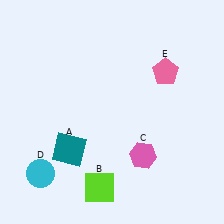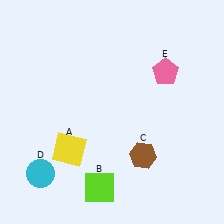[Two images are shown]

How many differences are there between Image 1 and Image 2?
There are 2 differences between the two images.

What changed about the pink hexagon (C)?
In Image 1, C is pink. In Image 2, it changed to brown.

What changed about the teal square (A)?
In Image 1, A is teal. In Image 2, it changed to yellow.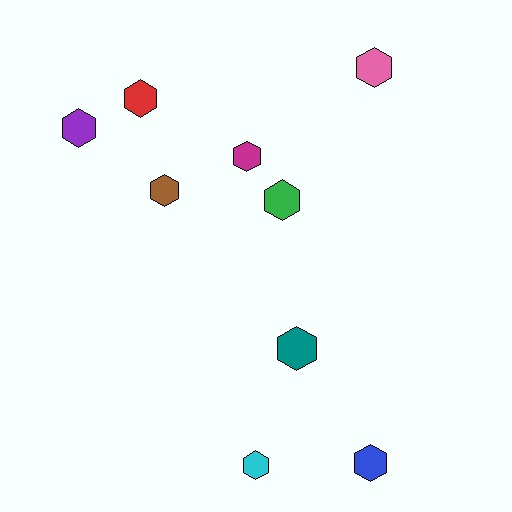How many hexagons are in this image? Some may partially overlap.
There are 9 hexagons.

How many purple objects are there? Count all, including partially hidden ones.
There is 1 purple object.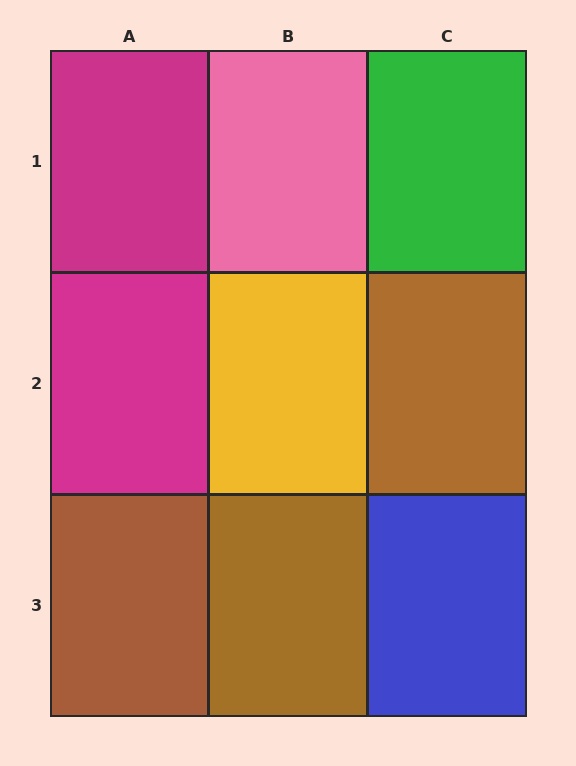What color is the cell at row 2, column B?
Yellow.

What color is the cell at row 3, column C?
Blue.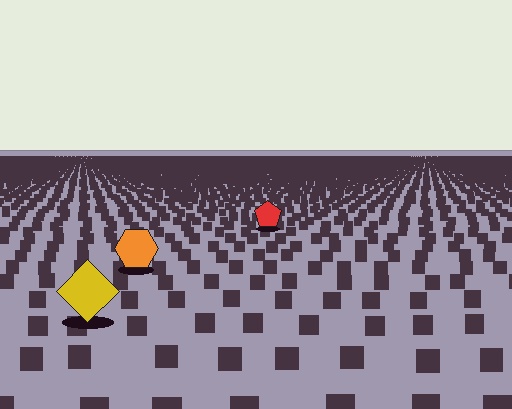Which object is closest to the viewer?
The yellow diamond is closest. The texture marks near it are larger and more spread out.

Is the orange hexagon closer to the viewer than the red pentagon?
Yes. The orange hexagon is closer — you can tell from the texture gradient: the ground texture is coarser near it.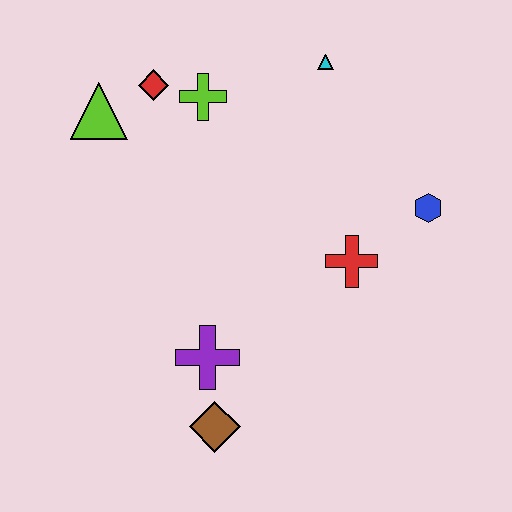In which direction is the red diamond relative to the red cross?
The red diamond is to the left of the red cross.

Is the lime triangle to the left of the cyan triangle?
Yes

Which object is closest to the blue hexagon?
The red cross is closest to the blue hexagon.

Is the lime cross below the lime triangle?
No